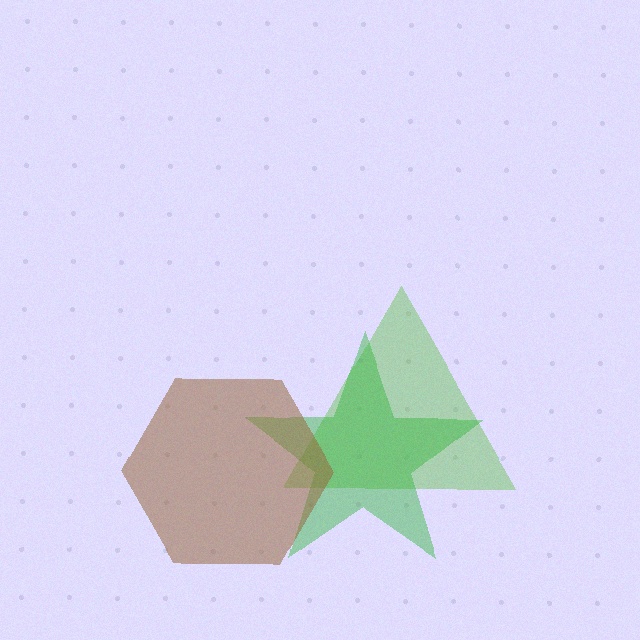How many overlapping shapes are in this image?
There are 3 overlapping shapes in the image.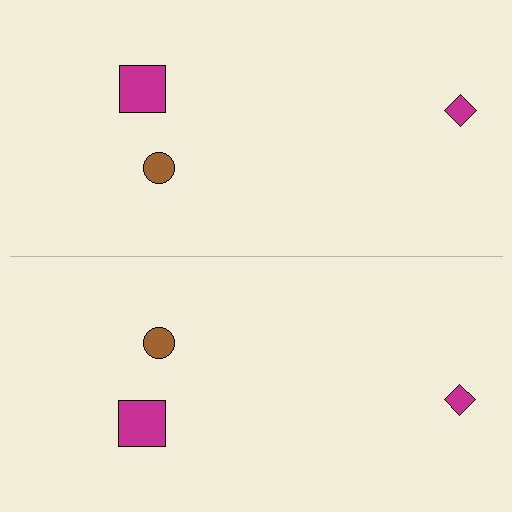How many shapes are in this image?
There are 6 shapes in this image.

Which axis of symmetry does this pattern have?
The pattern has a horizontal axis of symmetry running through the center of the image.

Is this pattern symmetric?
Yes, this pattern has bilateral (reflection) symmetry.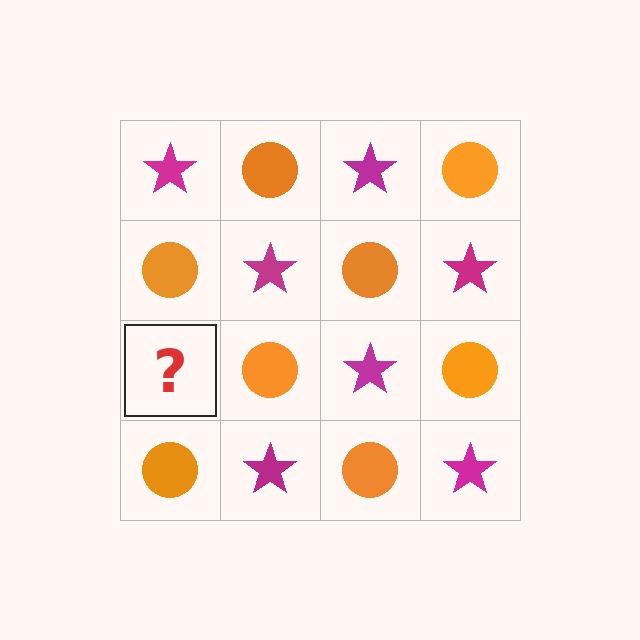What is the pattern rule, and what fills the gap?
The rule is that it alternates magenta star and orange circle in a checkerboard pattern. The gap should be filled with a magenta star.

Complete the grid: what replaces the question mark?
The question mark should be replaced with a magenta star.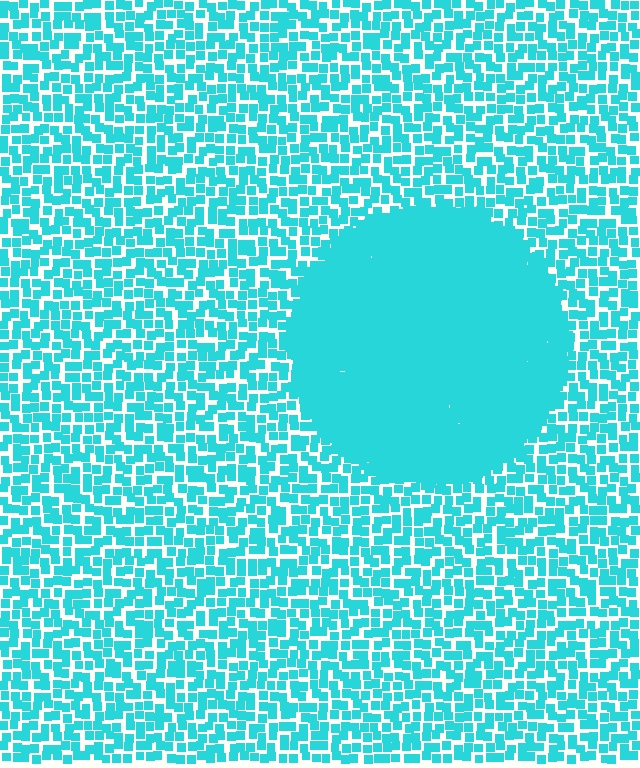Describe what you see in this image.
The image contains small cyan elements arranged at two different densities. A circle-shaped region is visible where the elements are more densely packed than the surrounding area.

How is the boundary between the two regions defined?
The boundary is defined by a change in element density (approximately 2.5x ratio). All elements are the same color, size, and shape.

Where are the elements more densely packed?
The elements are more densely packed inside the circle boundary.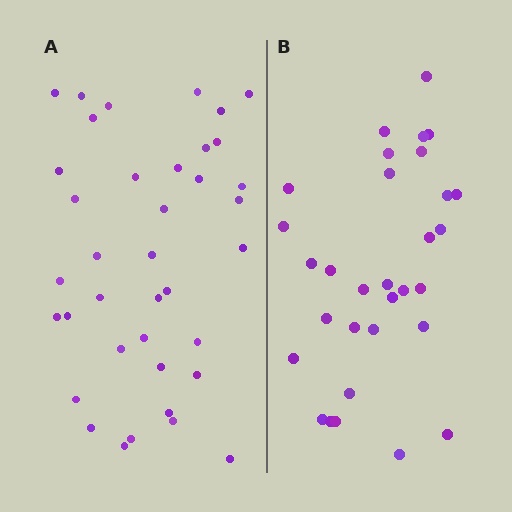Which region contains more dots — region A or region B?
Region A (the left region) has more dots.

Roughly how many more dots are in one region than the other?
Region A has roughly 8 or so more dots than region B.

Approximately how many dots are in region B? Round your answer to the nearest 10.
About 30 dots. (The exact count is 31, which rounds to 30.)